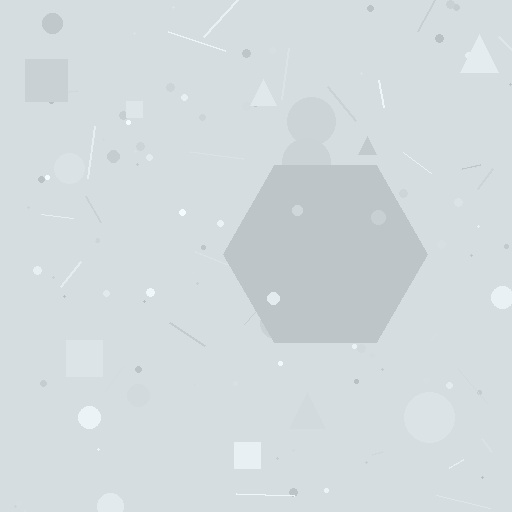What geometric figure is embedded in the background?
A hexagon is embedded in the background.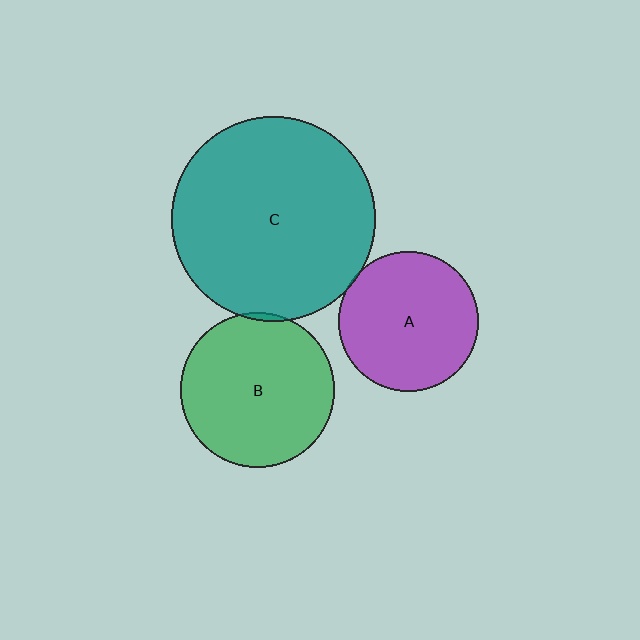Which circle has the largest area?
Circle C (teal).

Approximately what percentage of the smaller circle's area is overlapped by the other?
Approximately 5%.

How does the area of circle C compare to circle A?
Approximately 2.1 times.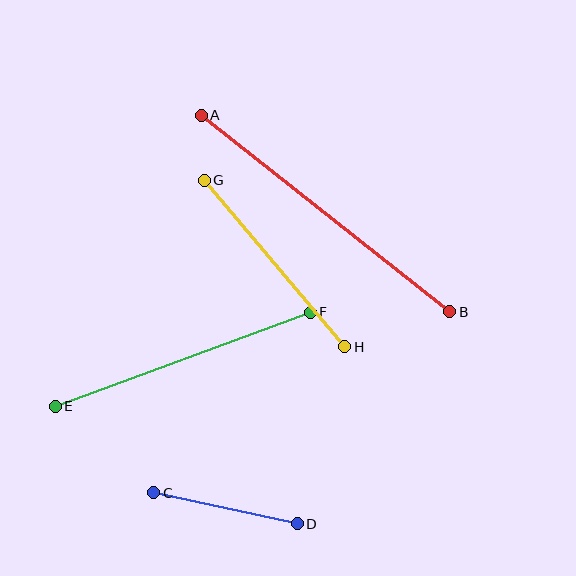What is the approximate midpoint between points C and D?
The midpoint is at approximately (225, 508) pixels.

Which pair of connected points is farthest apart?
Points A and B are farthest apart.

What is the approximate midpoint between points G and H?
The midpoint is at approximately (274, 264) pixels.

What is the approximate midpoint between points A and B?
The midpoint is at approximately (326, 214) pixels.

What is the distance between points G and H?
The distance is approximately 218 pixels.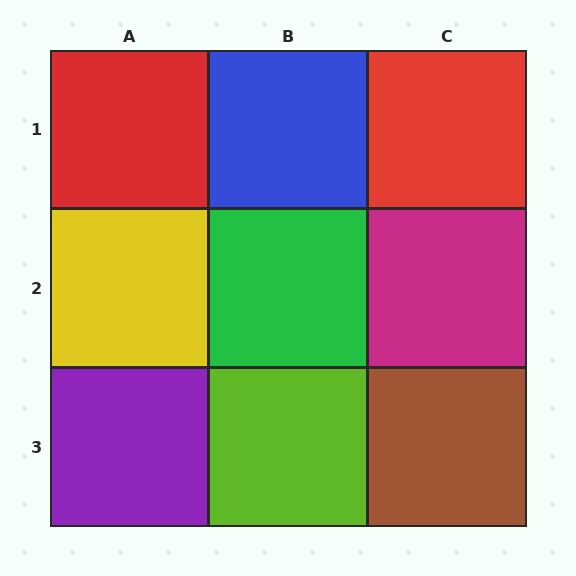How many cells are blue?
1 cell is blue.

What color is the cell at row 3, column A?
Purple.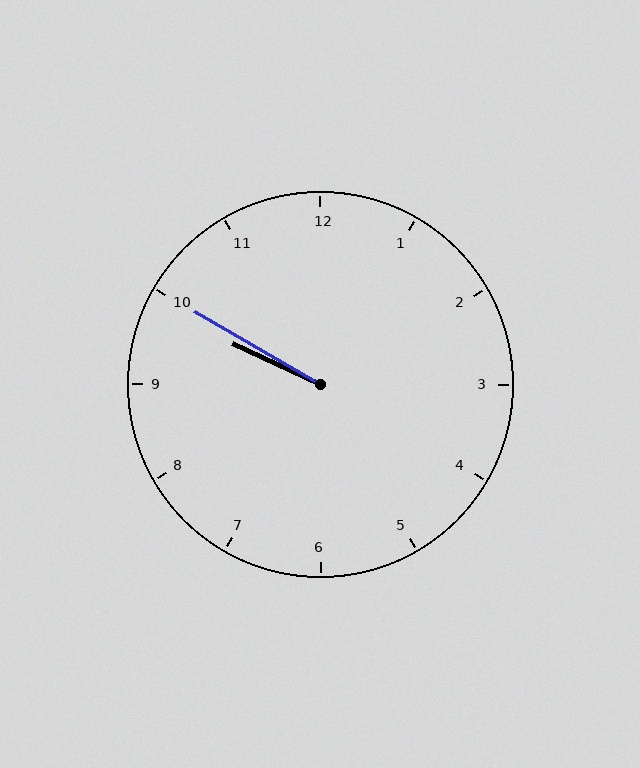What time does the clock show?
9:50.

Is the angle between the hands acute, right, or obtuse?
It is acute.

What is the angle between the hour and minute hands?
Approximately 5 degrees.